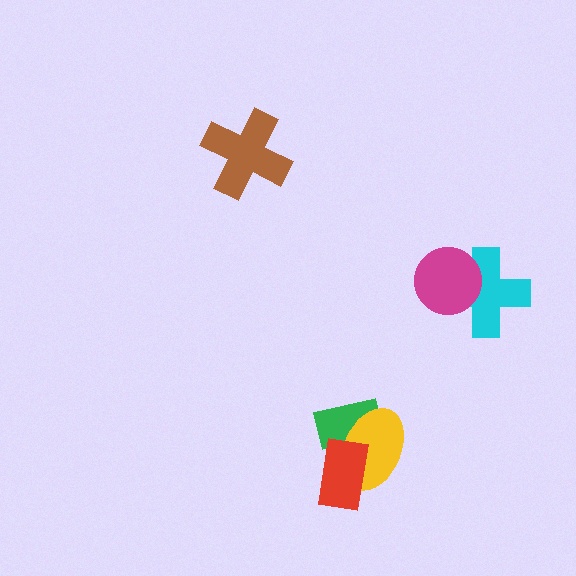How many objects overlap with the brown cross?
0 objects overlap with the brown cross.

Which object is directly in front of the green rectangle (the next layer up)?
The yellow ellipse is directly in front of the green rectangle.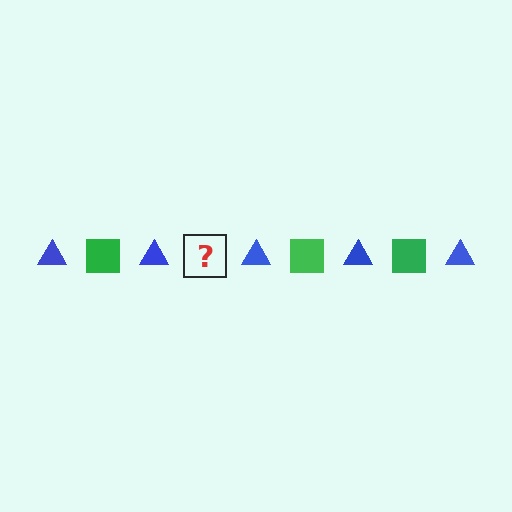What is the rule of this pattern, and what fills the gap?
The rule is that the pattern alternates between blue triangle and green square. The gap should be filled with a green square.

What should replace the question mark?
The question mark should be replaced with a green square.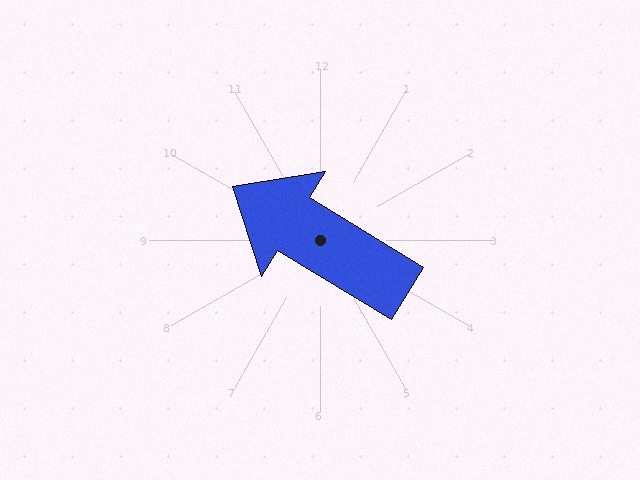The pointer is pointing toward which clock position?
Roughly 10 o'clock.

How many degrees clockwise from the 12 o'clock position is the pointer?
Approximately 301 degrees.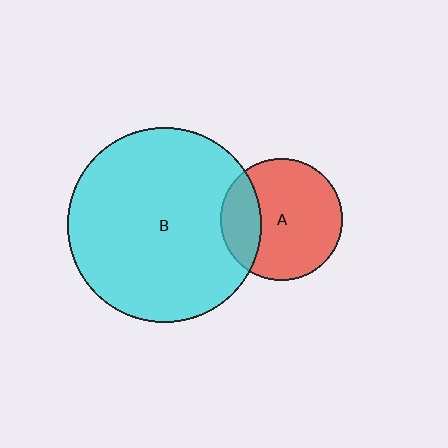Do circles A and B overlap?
Yes.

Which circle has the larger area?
Circle B (cyan).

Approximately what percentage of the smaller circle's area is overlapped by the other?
Approximately 25%.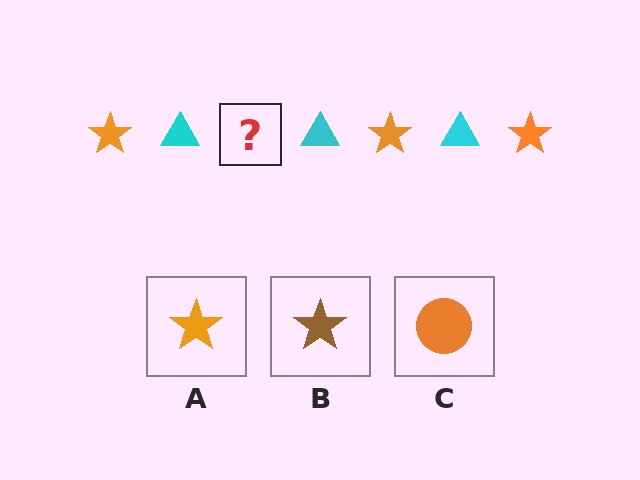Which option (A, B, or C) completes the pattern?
A.